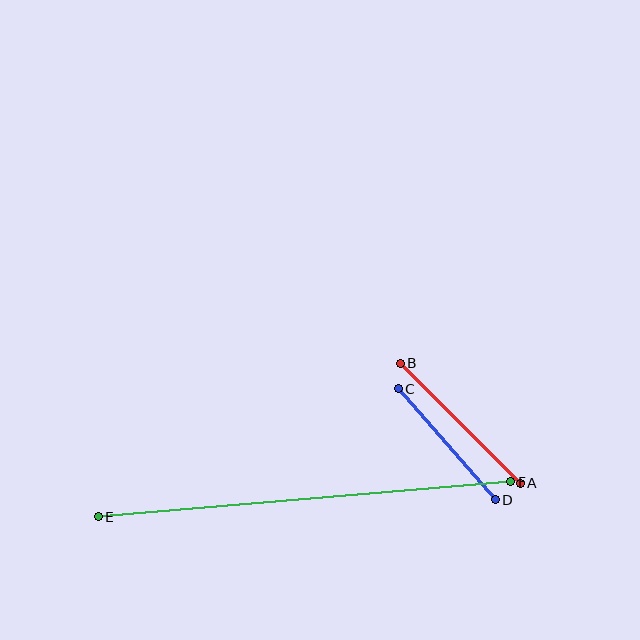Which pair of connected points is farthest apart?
Points E and F are farthest apart.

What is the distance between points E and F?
The distance is approximately 414 pixels.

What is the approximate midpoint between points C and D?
The midpoint is at approximately (447, 444) pixels.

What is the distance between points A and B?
The distance is approximately 170 pixels.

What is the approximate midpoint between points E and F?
The midpoint is at approximately (304, 499) pixels.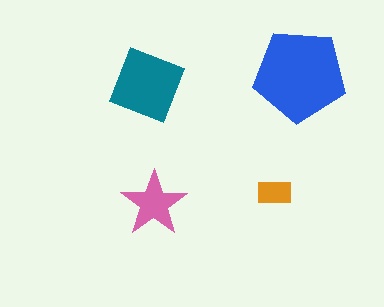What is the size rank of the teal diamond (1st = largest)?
2nd.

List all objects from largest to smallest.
The blue pentagon, the teal diamond, the pink star, the orange rectangle.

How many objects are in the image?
There are 4 objects in the image.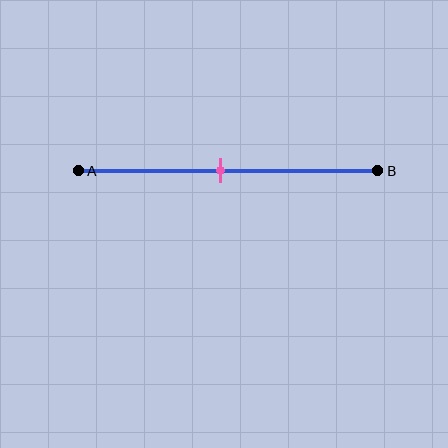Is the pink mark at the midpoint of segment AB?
Yes, the mark is approximately at the midpoint.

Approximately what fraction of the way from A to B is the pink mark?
The pink mark is approximately 45% of the way from A to B.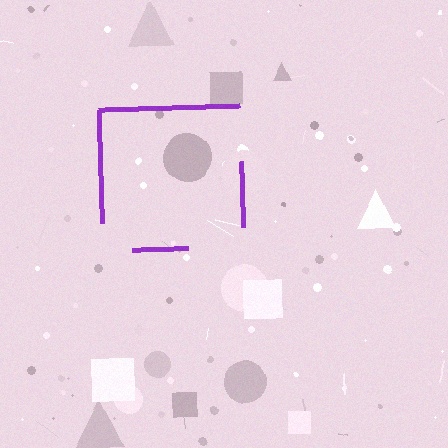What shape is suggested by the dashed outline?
The dashed outline suggests a square.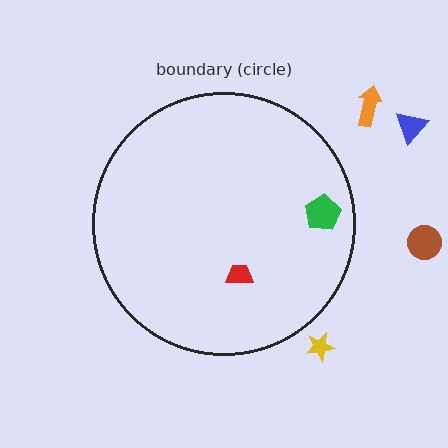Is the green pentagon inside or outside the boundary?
Inside.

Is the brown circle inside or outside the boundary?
Outside.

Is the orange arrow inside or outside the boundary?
Outside.